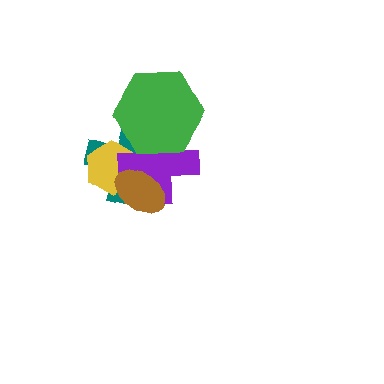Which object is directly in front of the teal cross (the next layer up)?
The yellow hexagon is directly in front of the teal cross.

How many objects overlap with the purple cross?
4 objects overlap with the purple cross.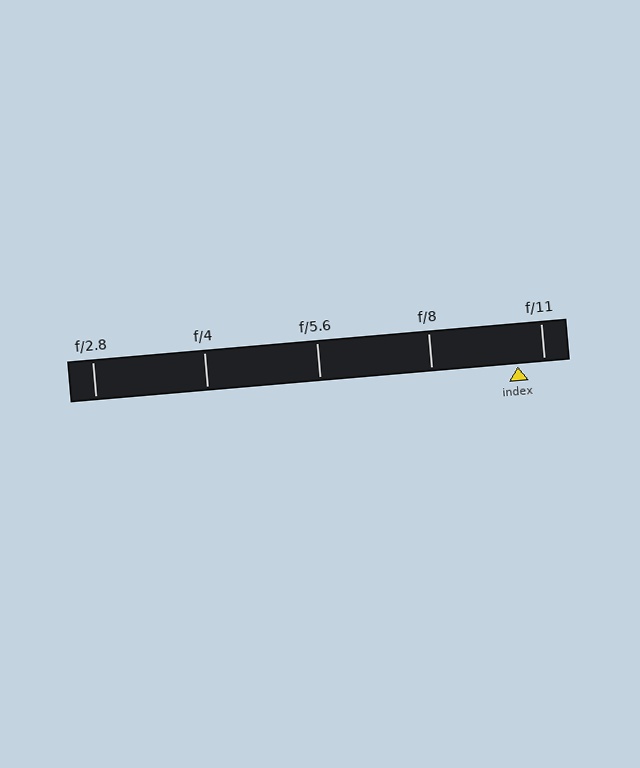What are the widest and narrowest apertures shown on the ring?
The widest aperture shown is f/2.8 and the narrowest is f/11.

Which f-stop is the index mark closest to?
The index mark is closest to f/11.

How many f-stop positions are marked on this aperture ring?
There are 5 f-stop positions marked.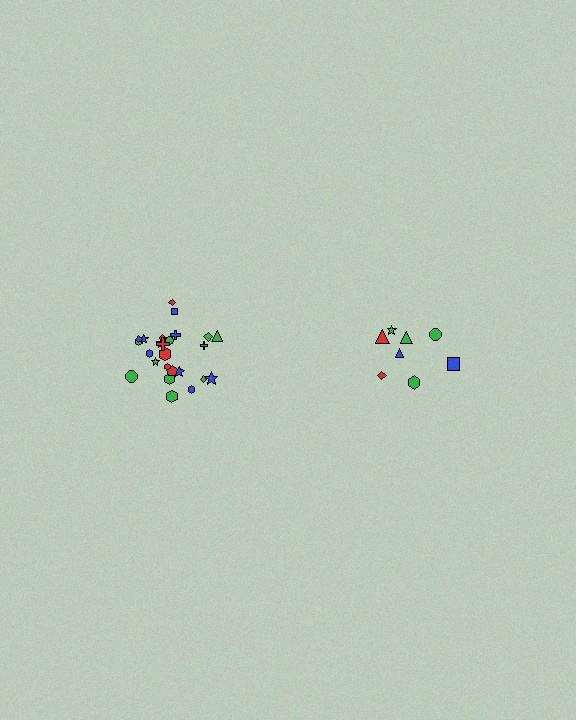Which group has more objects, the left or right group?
The left group.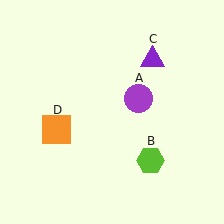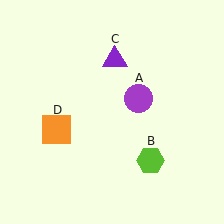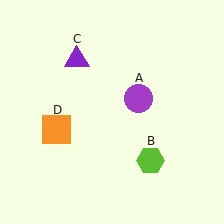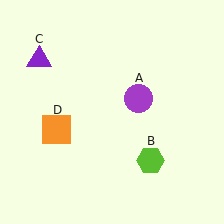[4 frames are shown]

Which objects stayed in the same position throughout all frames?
Purple circle (object A) and lime hexagon (object B) and orange square (object D) remained stationary.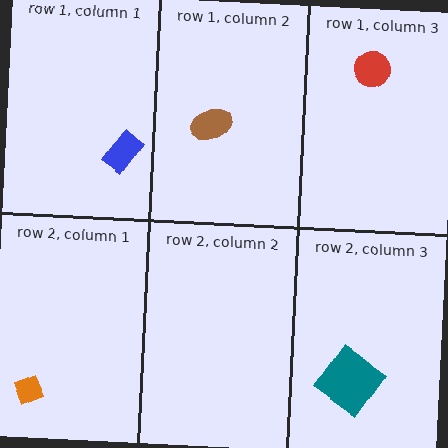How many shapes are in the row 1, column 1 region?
1.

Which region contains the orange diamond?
The row 2, column 1 region.